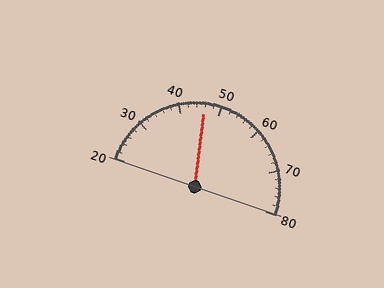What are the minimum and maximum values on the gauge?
The gauge ranges from 20 to 80.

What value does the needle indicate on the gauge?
The needle indicates approximately 46.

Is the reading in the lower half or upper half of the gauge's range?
The reading is in the lower half of the range (20 to 80).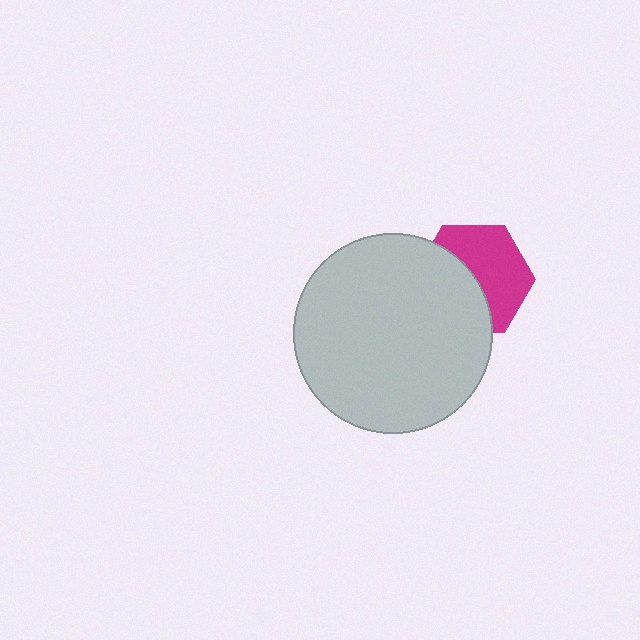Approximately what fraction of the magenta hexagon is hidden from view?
Roughly 47% of the magenta hexagon is hidden behind the light gray circle.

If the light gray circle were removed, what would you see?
You would see the complete magenta hexagon.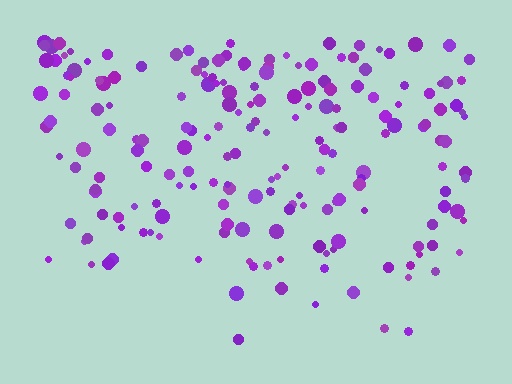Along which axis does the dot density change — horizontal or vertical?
Vertical.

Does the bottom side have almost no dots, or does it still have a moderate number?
Still a moderate number, just noticeably fewer than the top.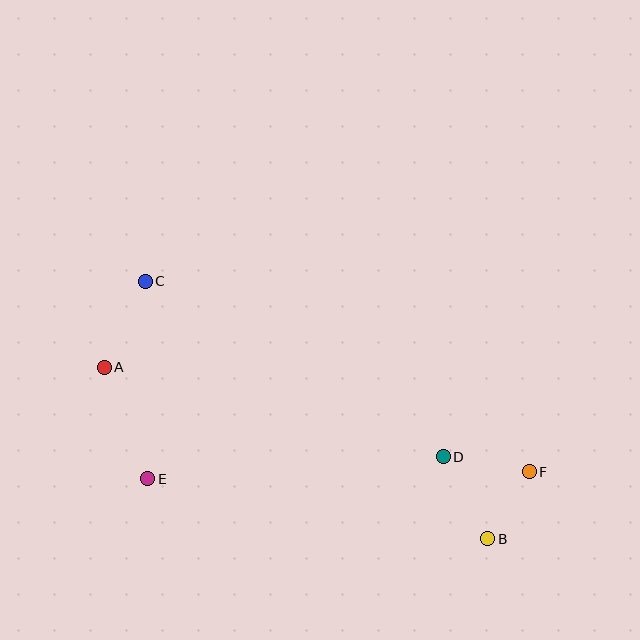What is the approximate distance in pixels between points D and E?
The distance between D and E is approximately 296 pixels.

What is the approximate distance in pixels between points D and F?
The distance between D and F is approximately 87 pixels.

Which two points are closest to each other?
Points B and F are closest to each other.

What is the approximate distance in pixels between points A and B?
The distance between A and B is approximately 420 pixels.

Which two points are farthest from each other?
Points A and F are farthest from each other.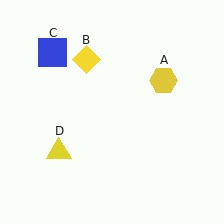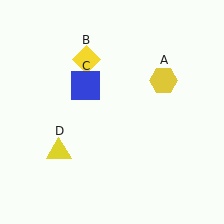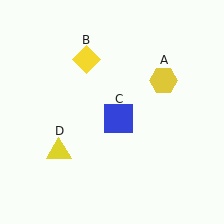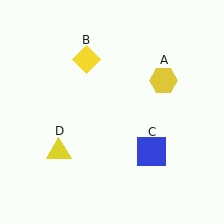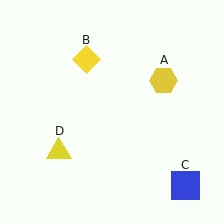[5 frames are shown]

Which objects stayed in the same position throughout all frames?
Yellow hexagon (object A) and yellow diamond (object B) and yellow triangle (object D) remained stationary.